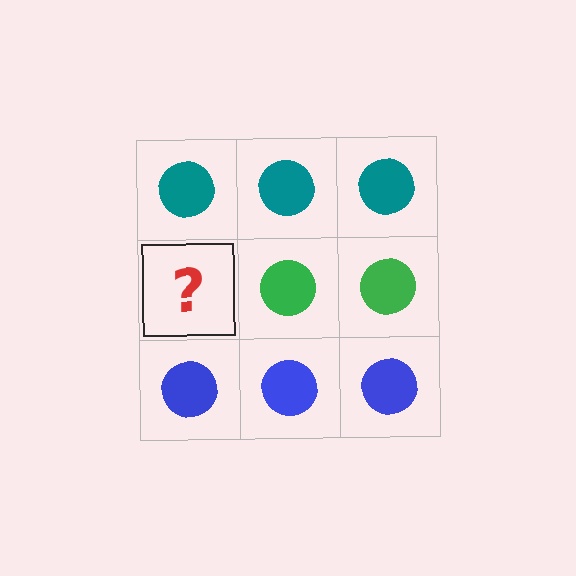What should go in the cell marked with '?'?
The missing cell should contain a green circle.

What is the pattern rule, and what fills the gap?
The rule is that each row has a consistent color. The gap should be filled with a green circle.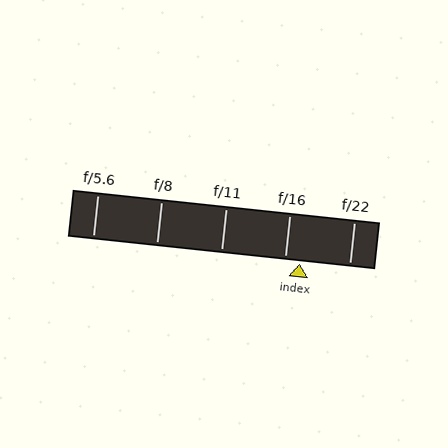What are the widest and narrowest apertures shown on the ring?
The widest aperture shown is f/5.6 and the narrowest is f/22.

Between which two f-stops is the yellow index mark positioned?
The index mark is between f/16 and f/22.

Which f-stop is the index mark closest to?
The index mark is closest to f/16.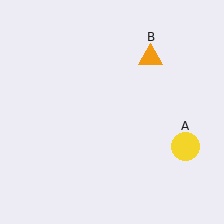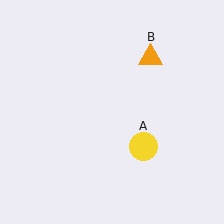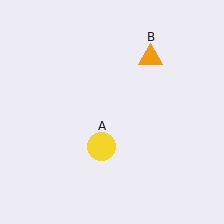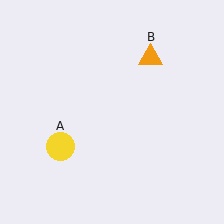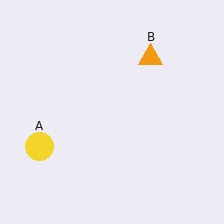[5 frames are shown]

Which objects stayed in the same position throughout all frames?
Orange triangle (object B) remained stationary.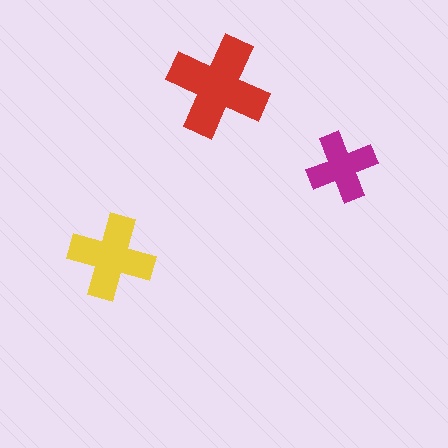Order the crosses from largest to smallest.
the red one, the yellow one, the magenta one.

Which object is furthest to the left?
The yellow cross is leftmost.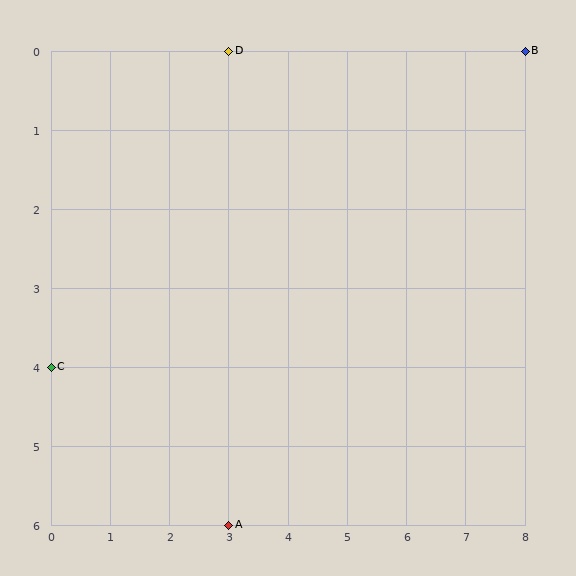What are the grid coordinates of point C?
Point C is at grid coordinates (0, 4).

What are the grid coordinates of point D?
Point D is at grid coordinates (3, 0).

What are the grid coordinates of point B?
Point B is at grid coordinates (8, 0).